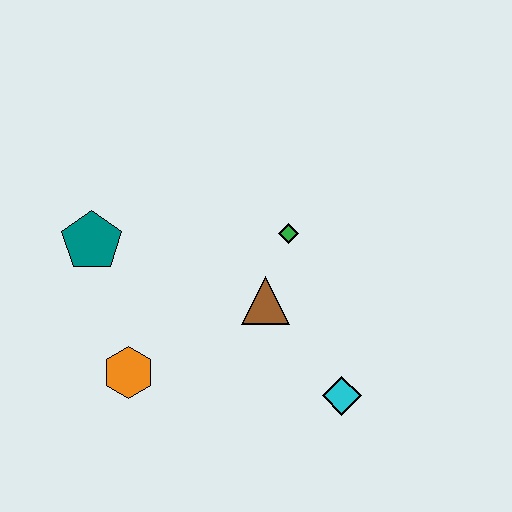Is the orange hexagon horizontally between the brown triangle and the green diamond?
No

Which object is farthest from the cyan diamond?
The teal pentagon is farthest from the cyan diamond.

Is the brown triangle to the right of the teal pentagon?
Yes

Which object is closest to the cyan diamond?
The brown triangle is closest to the cyan diamond.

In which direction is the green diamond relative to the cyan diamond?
The green diamond is above the cyan diamond.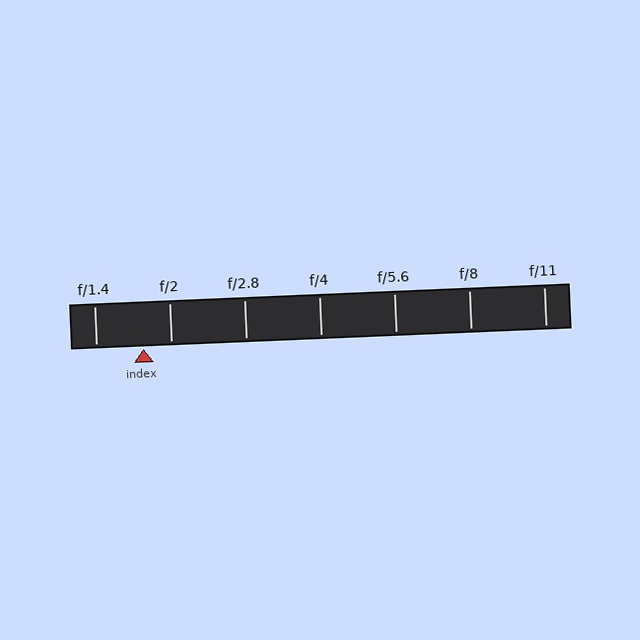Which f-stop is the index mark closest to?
The index mark is closest to f/2.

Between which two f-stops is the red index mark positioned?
The index mark is between f/1.4 and f/2.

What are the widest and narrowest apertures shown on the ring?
The widest aperture shown is f/1.4 and the narrowest is f/11.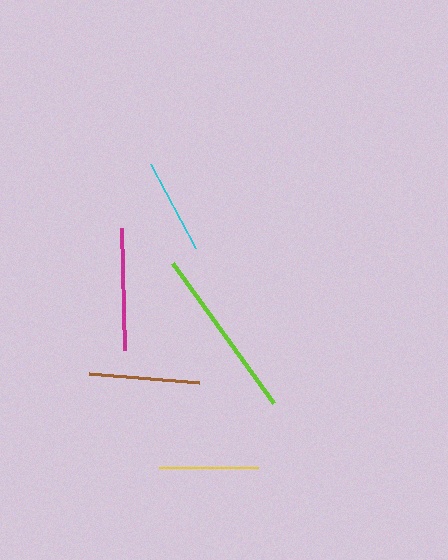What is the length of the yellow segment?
The yellow segment is approximately 99 pixels long.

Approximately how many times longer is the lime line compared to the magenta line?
The lime line is approximately 1.4 times the length of the magenta line.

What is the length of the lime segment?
The lime segment is approximately 173 pixels long.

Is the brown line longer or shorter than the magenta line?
The magenta line is longer than the brown line.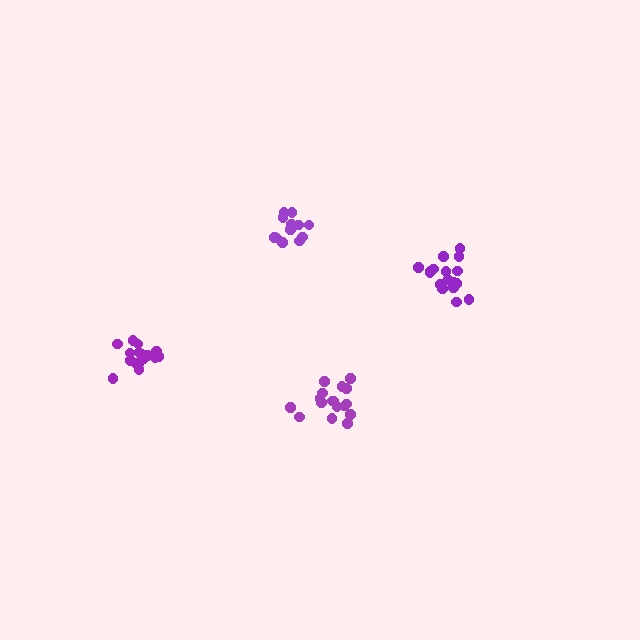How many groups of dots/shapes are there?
There are 4 groups.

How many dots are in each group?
Group 1: 17 dots, Group 2: 17 dots, Group 3: 17 dots, Group 4: 12 dots (63 total).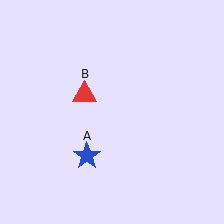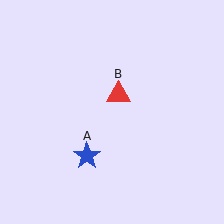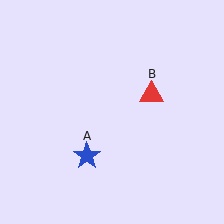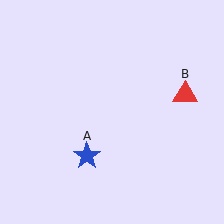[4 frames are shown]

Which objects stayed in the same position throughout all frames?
Blue star (object A) remained stationary.